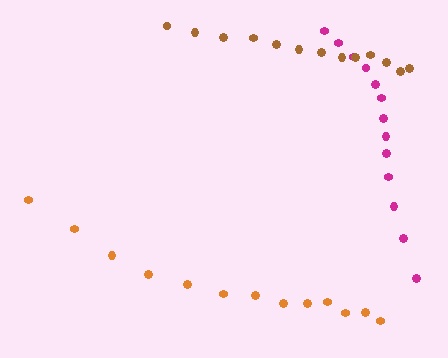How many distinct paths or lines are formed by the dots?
There are 3 distinct paths.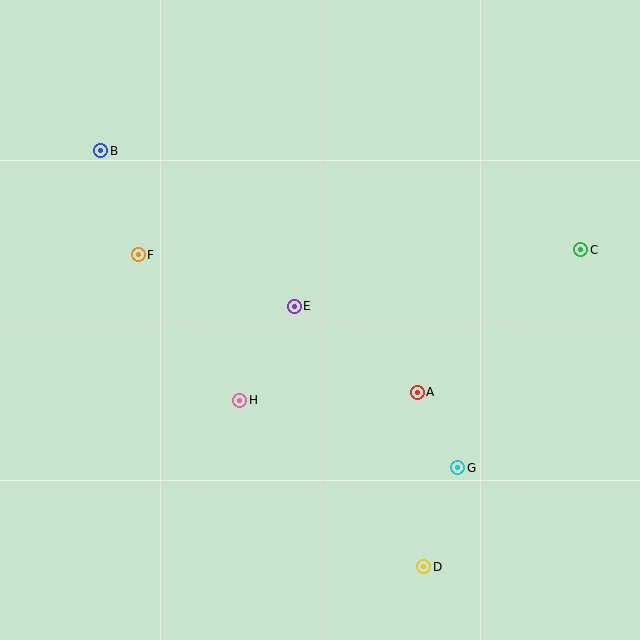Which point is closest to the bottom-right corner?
Point D is closest to the bottom-right corner.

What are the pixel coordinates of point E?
Point E is at (294, 306).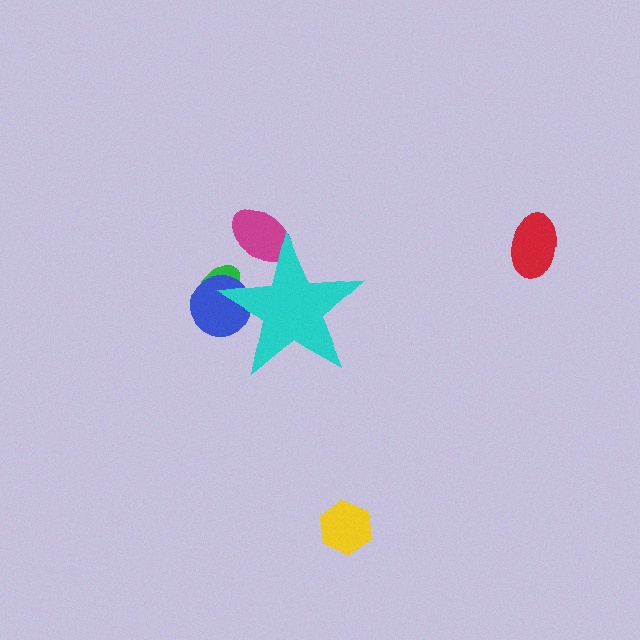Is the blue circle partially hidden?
Yes, the blue circle is partially hidden behind the cyan star.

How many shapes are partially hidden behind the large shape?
3 shapes are partially hidden.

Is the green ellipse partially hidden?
Yes, the green ellipse is partially hidden behind the cyan star.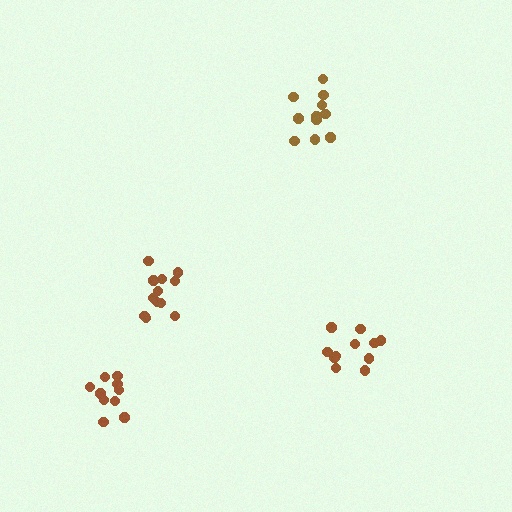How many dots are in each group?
Group 1: 12 dots, Group 2: 11 dots, Group 3: 11 dots, Group 4: 10 dots (44 total).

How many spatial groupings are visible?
There are 4 spatial groupings.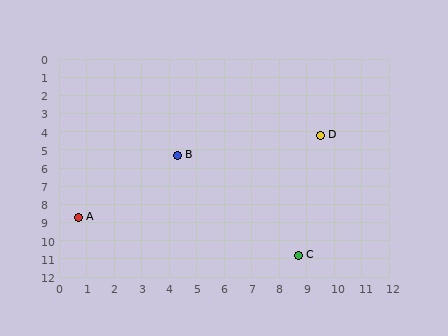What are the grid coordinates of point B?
Point B is at approximately (4.3, 5.3).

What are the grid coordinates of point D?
Point D is at approximately (9.5, 4.2).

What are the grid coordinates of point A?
Point A is at approximately (0.7, 8.7).